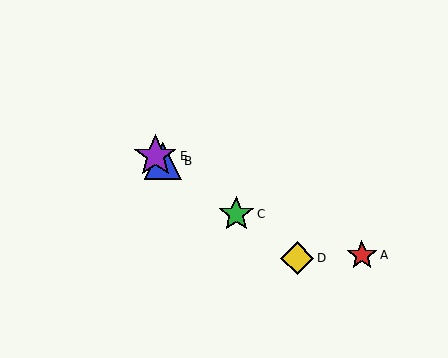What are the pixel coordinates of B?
Object B is at (163, 161).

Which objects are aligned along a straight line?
Objects B, C, D, E are aligned along a straight line.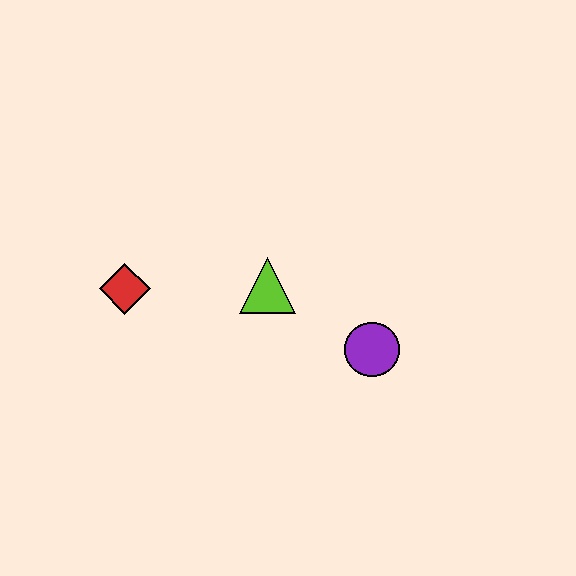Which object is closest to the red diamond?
The lime triangle is closest to the red diamond.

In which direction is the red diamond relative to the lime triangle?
The red diamond is to the left of the lime triangle.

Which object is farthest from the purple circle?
The red diamond is farthest from the purple circle.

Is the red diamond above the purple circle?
Yes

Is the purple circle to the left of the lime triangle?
No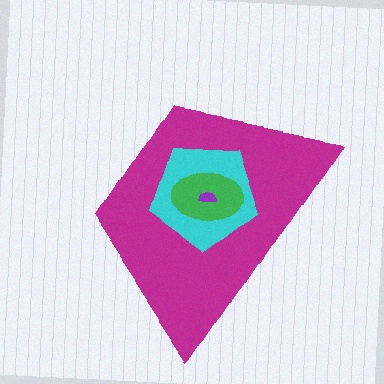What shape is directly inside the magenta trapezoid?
The cyan pentagon.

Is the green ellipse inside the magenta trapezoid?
Yes.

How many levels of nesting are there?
4.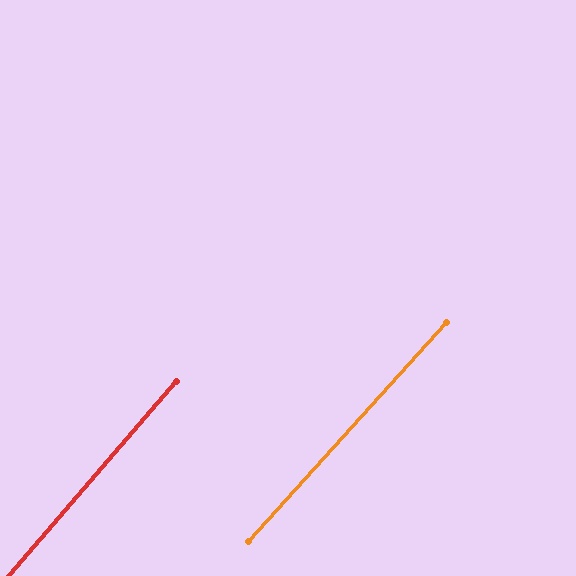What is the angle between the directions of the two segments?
Approximately 1 degree.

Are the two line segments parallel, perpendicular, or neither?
Parallel — their directions differ by only 1.3°.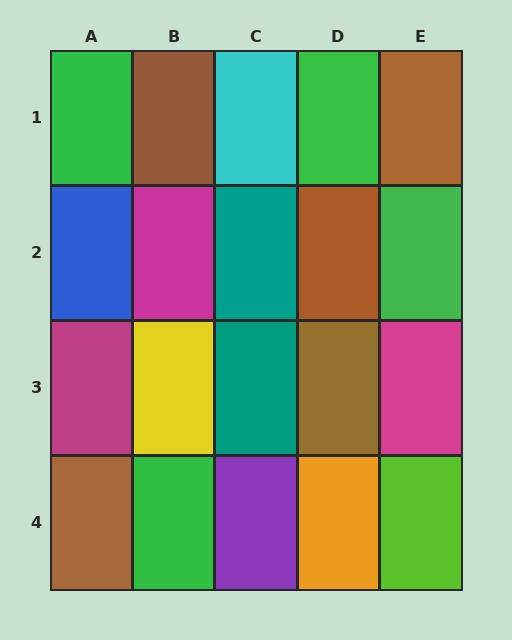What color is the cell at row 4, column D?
Orange.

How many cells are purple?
1 cell is purple.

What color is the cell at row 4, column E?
Lime.